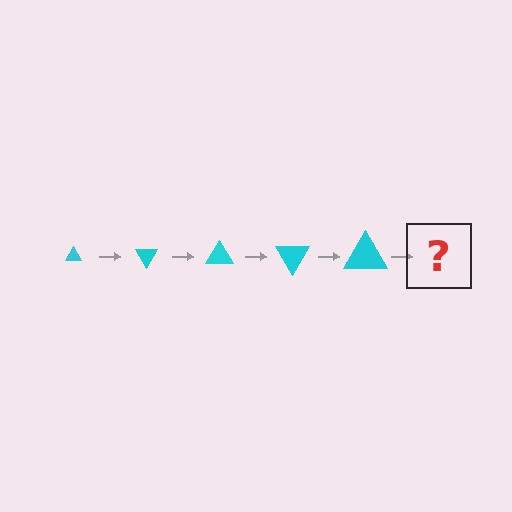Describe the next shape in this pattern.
It should be a triangle, larger than the previous one and rotated 300 degrees from the start.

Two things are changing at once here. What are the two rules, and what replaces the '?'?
The two rules are that the triangle grows larger each step and it rotates 60 degrees each step. The '?' should be a triangle, larger than the previous one and rotated 300 degrees from the start.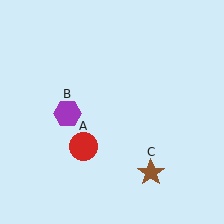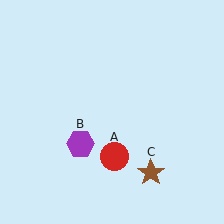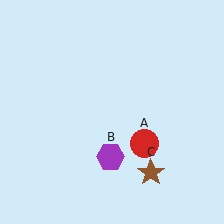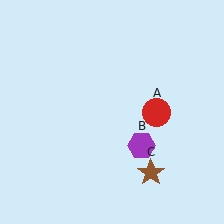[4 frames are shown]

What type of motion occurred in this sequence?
The red circle (object A), purple hexagon (object B) rotated counterclockwise around the center of the scene.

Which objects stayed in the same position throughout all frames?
Brown star (object C) remained stationary.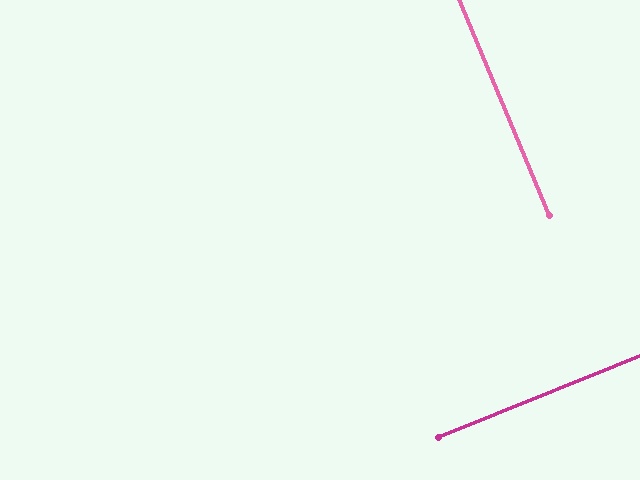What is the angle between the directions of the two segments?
Approximately 89 degrees.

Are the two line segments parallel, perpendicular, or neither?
Perpendicular — they meet at approximately 89°.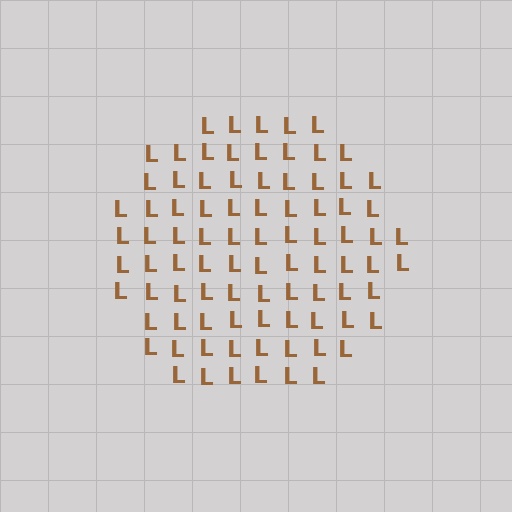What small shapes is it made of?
It is made of small letter L's.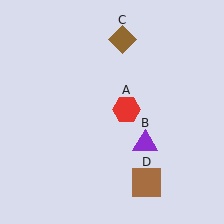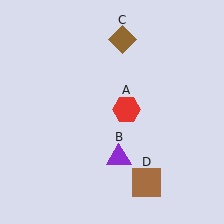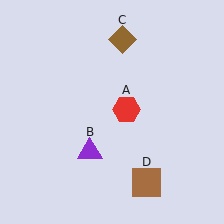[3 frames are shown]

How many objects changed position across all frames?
1 object changed position: purple triangle (object B).